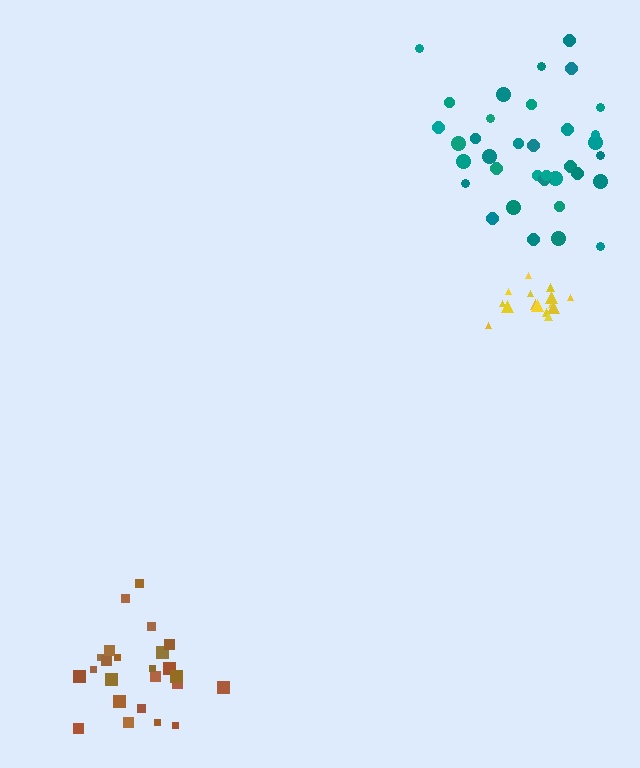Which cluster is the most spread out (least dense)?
Teal.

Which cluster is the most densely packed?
Yellow.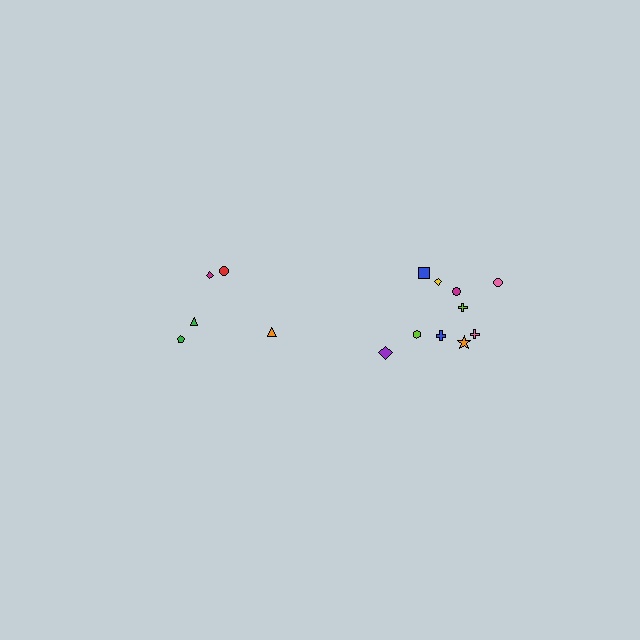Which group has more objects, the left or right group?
The right group.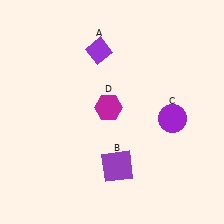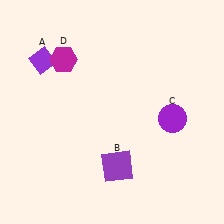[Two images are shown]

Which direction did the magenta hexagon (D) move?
The magenta hexagon (D) moved up.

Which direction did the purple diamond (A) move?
The purple diamond (A) moved left.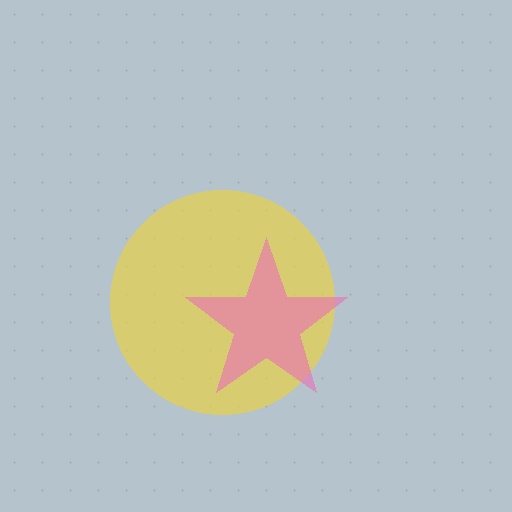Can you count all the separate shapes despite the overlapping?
Yes, there are 2 separate shapes.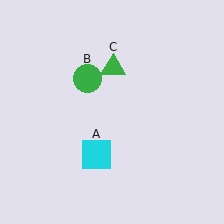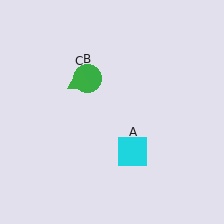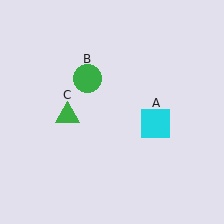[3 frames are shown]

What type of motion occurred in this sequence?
The cyan square (object A), green triangle (object C) rotated counterclockwise around the center of the scene.